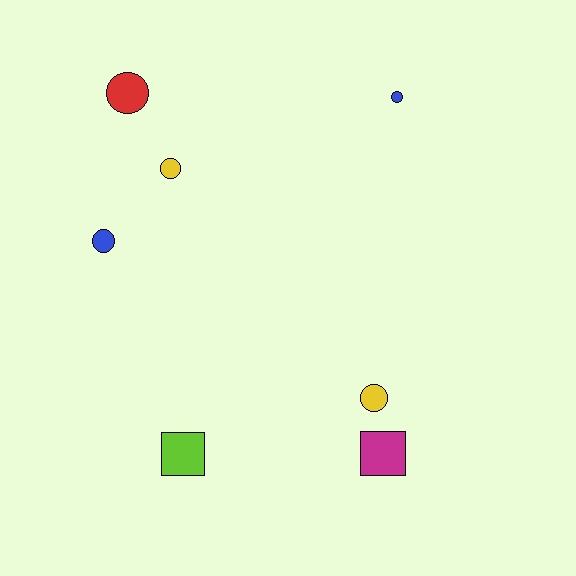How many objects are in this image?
There are 7 objects.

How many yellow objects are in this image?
There are 2 yellow objects.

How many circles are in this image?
There are 5 circles.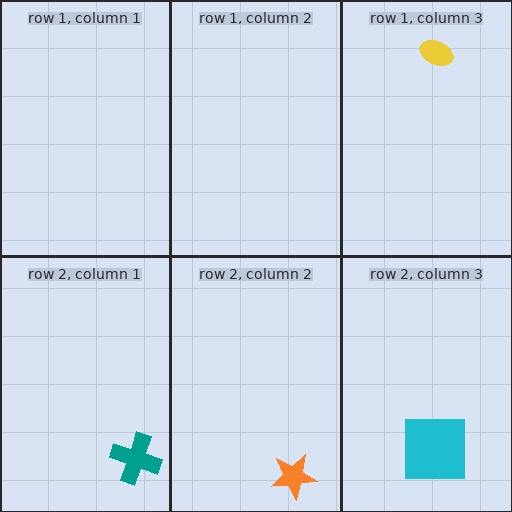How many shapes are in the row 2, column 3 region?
1.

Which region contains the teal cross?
The row 2, column 1 region.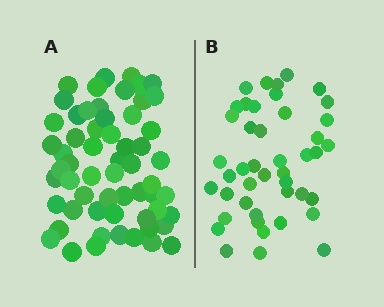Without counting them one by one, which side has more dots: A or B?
Region A (the left region) has more dots.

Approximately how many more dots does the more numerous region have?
Region A has approximately 15 more dots than region B.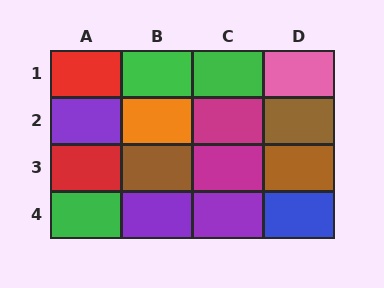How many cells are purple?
3 cells are purple.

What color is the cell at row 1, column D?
Pink.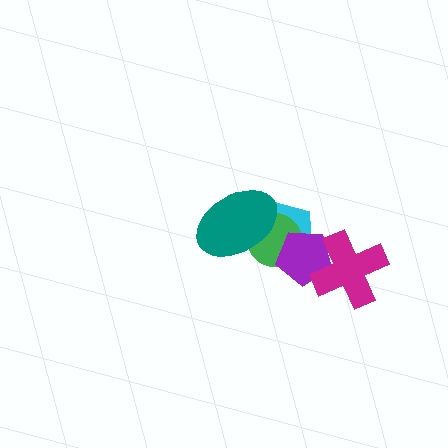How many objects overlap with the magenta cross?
1 object overlaps with the magenta cross.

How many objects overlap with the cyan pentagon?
3 objects overlap with the cyan pentagon.